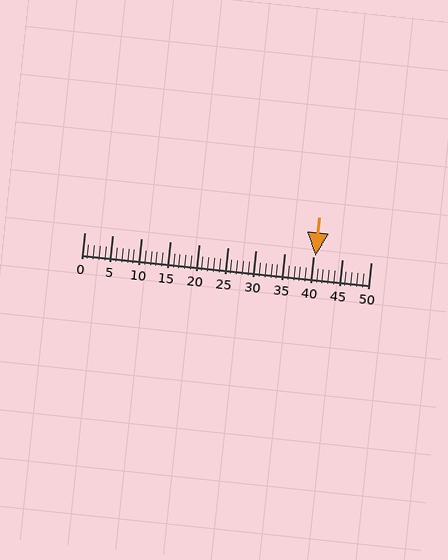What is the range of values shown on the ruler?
The ruler shows values from 0 to 50.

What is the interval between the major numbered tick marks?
The major tick marks are spaced 5 units apart.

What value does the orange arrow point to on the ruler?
The orange arrow points to approximately 40.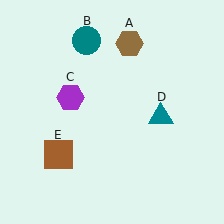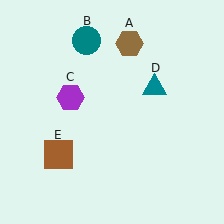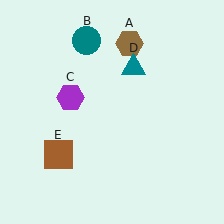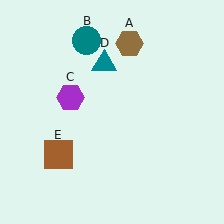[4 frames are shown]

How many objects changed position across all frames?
1 object changed position: teal triangle (object D).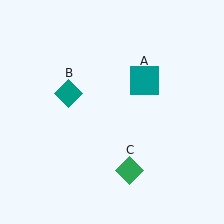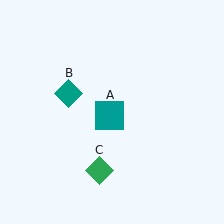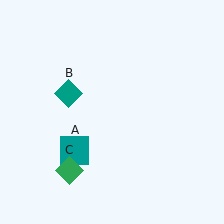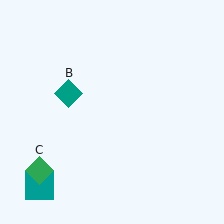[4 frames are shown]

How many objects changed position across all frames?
2 objects changed position: teal square (object A), green diamond (object C).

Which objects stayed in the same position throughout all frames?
Teal diamond (object B) remained stationary.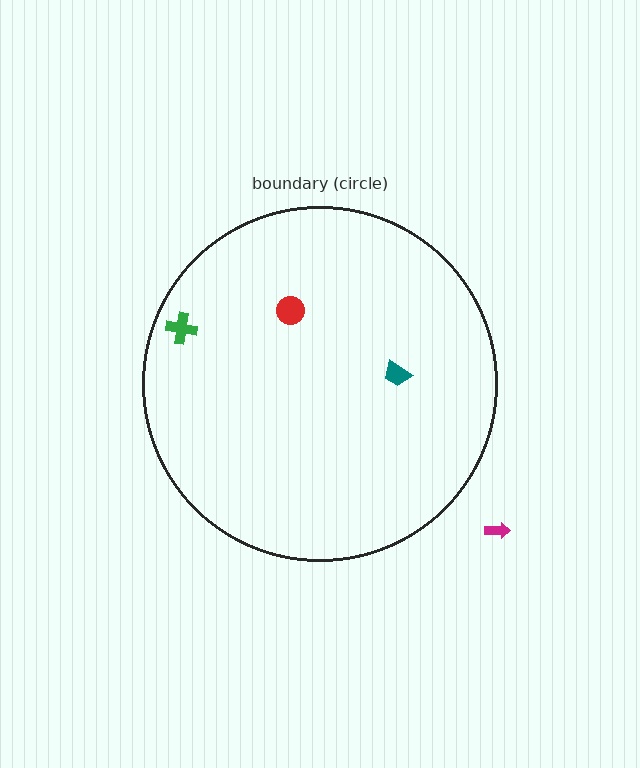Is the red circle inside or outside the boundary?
Inside.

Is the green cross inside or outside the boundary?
Inside.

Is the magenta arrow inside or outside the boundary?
Outside.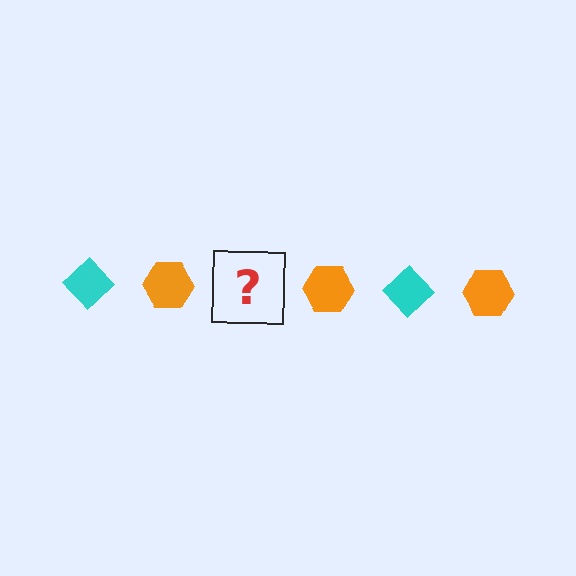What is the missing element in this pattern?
The missing element is a cyan diamond.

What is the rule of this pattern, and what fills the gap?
The rule is that the pattern alternates between cyan diamond and orange hexagon. The gap should be filled with a cyan diamond.